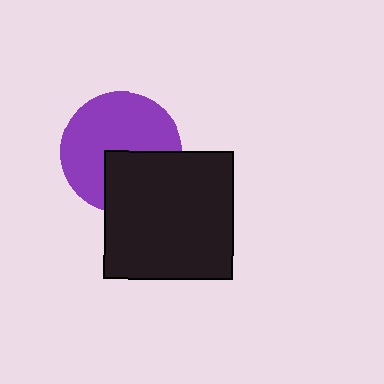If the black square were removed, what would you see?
You would see the complete purple circle.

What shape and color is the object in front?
The object in front is a black square.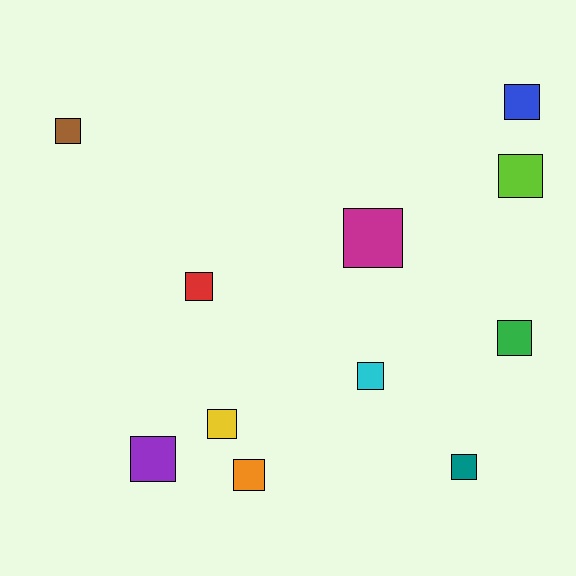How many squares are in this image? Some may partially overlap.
There are 11 squares.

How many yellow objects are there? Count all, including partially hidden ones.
There is 1 yellow object.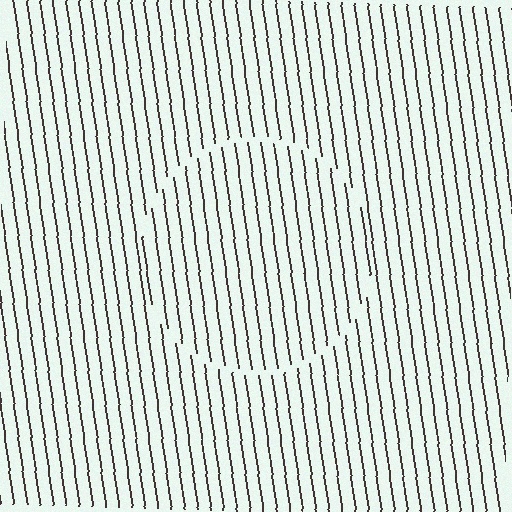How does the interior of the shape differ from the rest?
The interior of the shape contains the same grating, shifted by half a period — the contour is defined by the phase discontinuity where line-ends from the inner and outer gratings abut.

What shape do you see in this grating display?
An illusory circle. The interior of the shape contains the same grating, shifted by half a period — the contour is defined by the phase discontinuity where line-ends from the inner and outer gratings abut.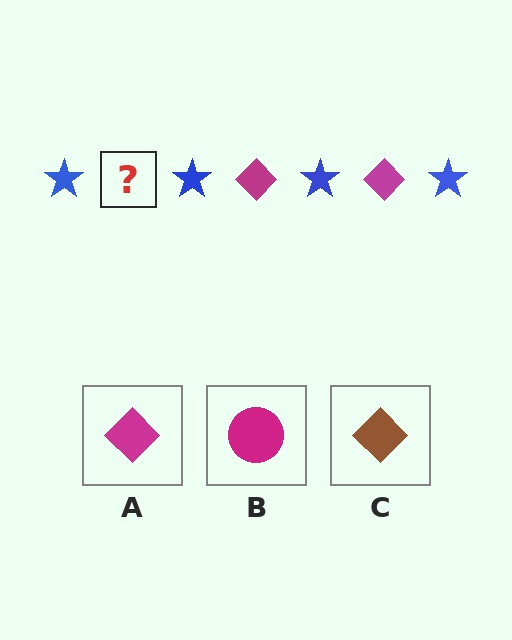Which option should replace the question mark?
Option A.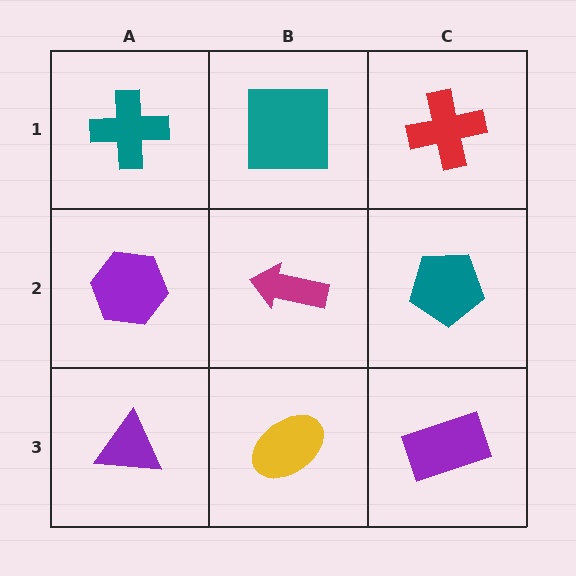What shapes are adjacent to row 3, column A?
A purple hexagon (row 2, column A), a yellow ellipse (row 3, column B).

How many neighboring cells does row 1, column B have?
3.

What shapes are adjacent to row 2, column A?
A teal cross (row 1, column A), a purple triangle (row 3, column A), a magenta arrow (row 2, column B).